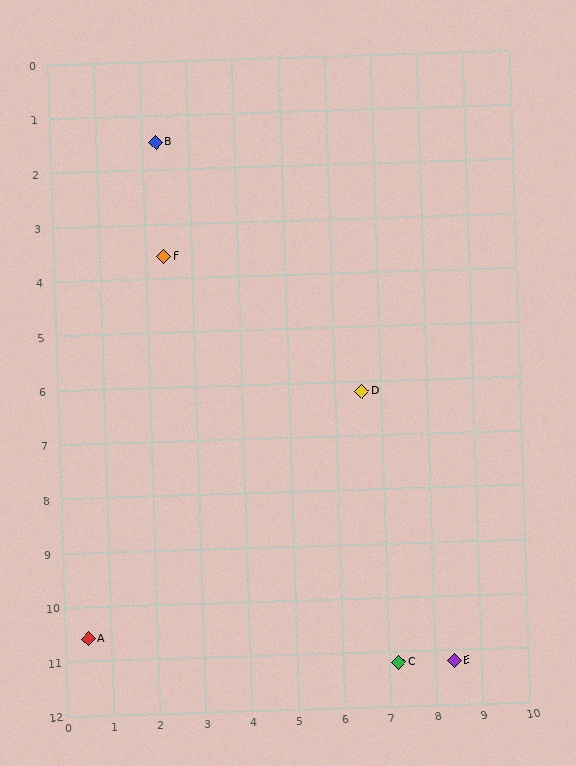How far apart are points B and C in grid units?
Points B and C are about 10.9 grid units apart.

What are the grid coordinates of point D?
Point D is at approximately (6.6, 6.2).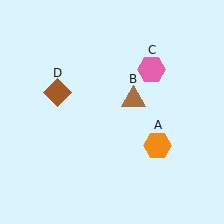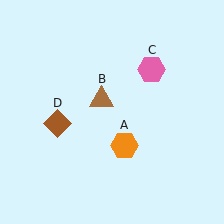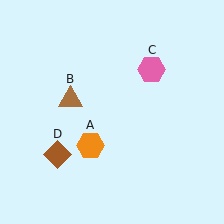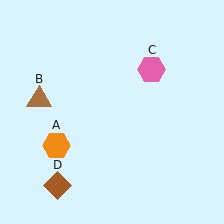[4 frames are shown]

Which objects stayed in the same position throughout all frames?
Pink hexagon (object C) remained stationary.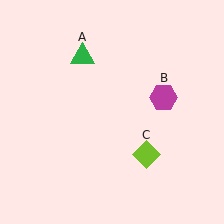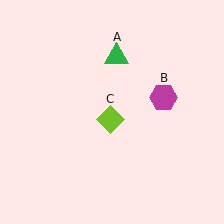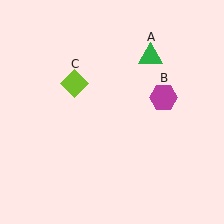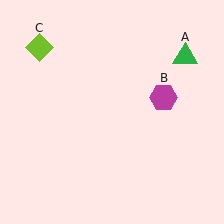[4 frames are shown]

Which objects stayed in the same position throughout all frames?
Magenta hexagon (object B) remained stationary.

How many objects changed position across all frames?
2 objects changed position: green triangle (object A), lime diamond (object C).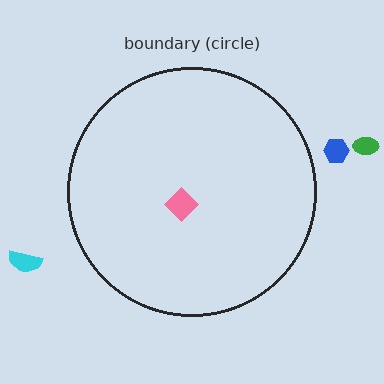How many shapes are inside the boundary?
1 inside, 3 outside.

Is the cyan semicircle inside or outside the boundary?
Outside.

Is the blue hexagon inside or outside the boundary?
Outside.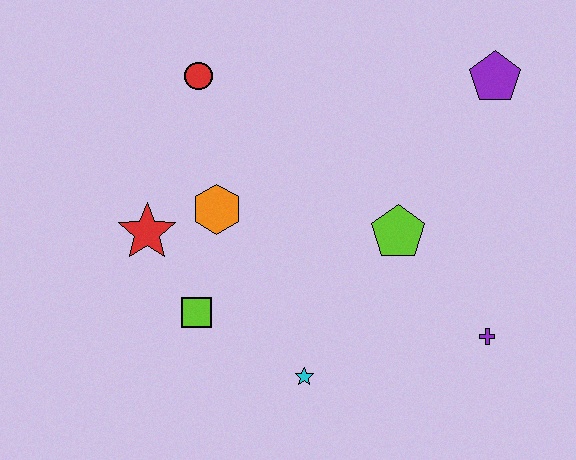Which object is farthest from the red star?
The purple pentagon is farthest from the red star.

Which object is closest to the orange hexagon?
The red star is closest to the orange hexagon.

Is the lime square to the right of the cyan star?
No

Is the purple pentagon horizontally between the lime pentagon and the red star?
No